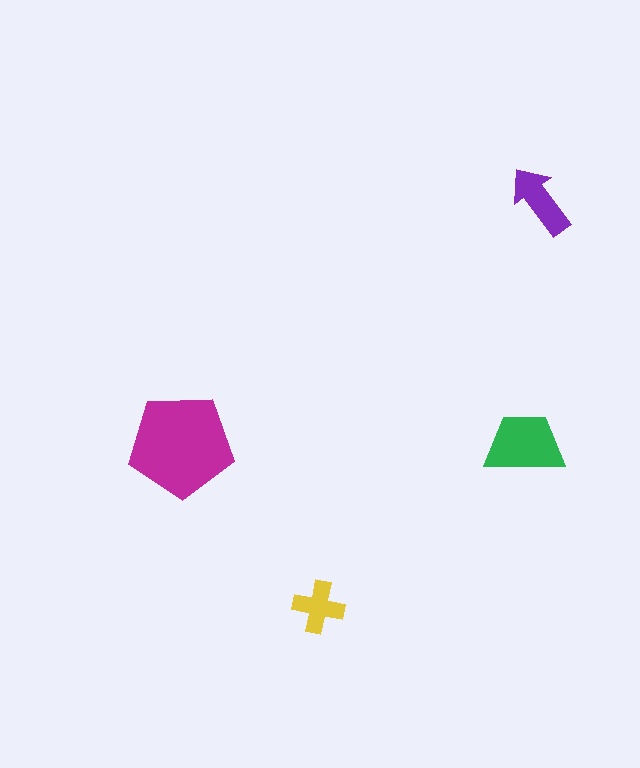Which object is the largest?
The magenta pentagon.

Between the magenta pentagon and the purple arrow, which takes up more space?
The magenta pentagon.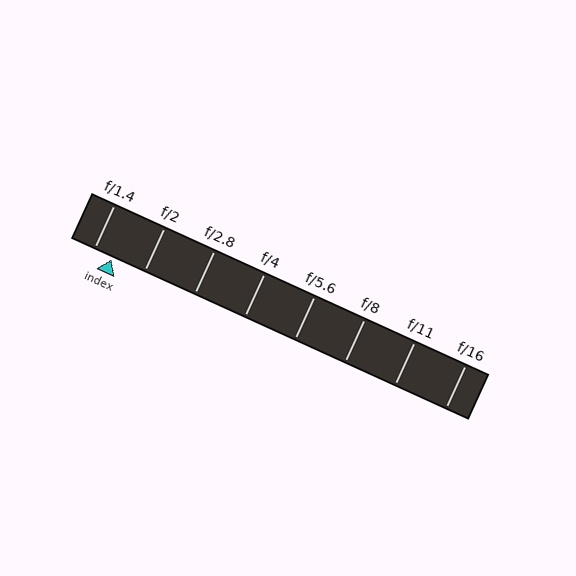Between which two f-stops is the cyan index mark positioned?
The index mark is between f/1.4 and f/2.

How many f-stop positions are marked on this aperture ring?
There are 8 f-stop positions marked.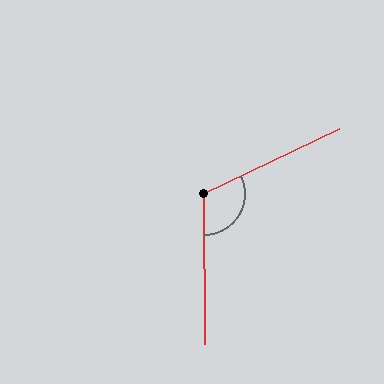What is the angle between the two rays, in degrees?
Approximately 115 degrees.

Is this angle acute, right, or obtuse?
It is obtuse.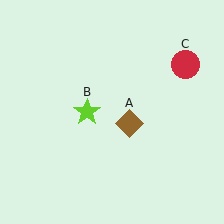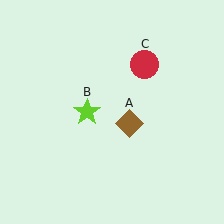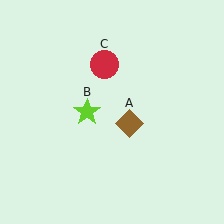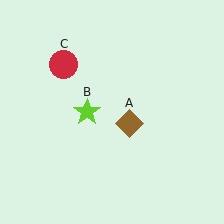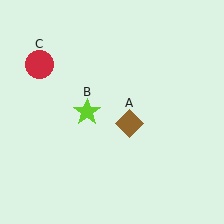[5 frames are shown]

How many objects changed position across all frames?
1 object changed position: red circle (object C).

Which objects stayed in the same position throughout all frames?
Brown diamond (object A) and lime star (object B) remained stationary.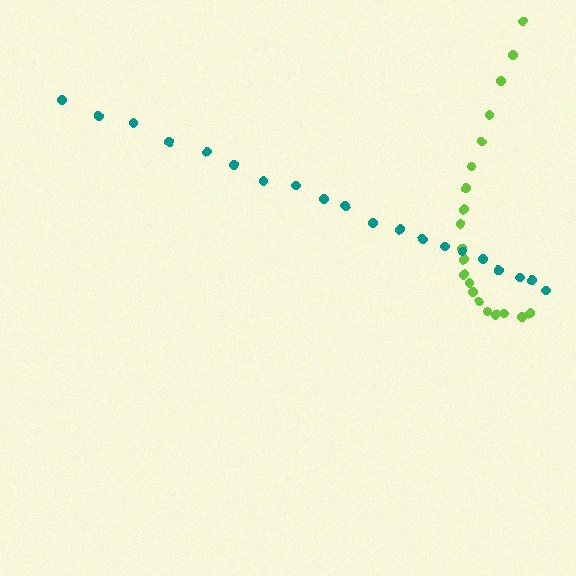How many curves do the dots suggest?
There are 2 distinct paths.